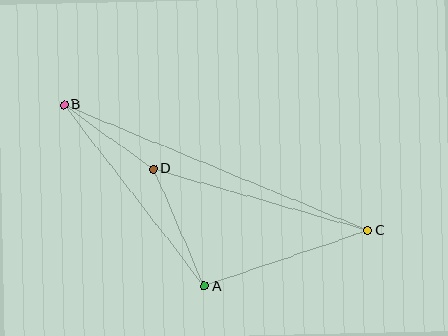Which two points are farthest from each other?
Points B and C are farthest from each other.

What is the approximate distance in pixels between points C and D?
The distance between C and D is approximately 223 pixels.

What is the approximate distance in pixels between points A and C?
The distance between A and C is approximately 173 pixels.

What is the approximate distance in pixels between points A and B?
The distance between A and B is approximately 230 pixels.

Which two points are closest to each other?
Points B and D are closest to each other.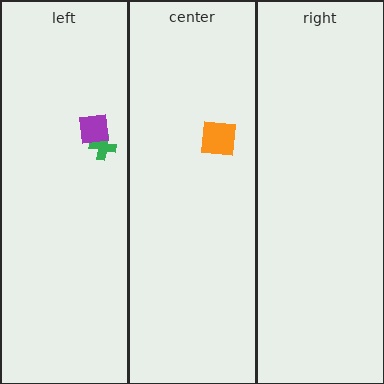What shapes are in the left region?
The green cross, the purple square.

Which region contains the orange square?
The center region.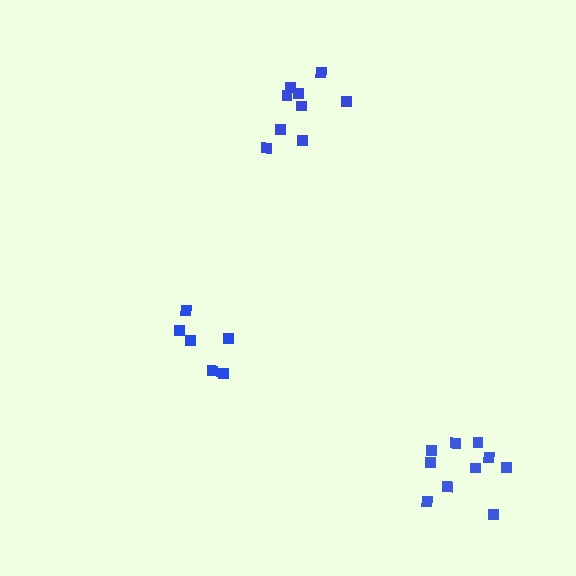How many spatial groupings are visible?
There are 3 spatial groupings.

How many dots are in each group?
Group 1: 9 dots, Group 2: 6 dots, Group 3: 10 dots (25 total).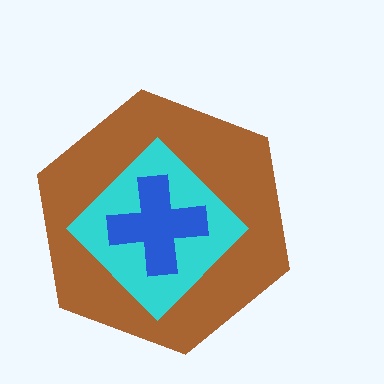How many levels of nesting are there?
3.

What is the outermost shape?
The brown hexagon.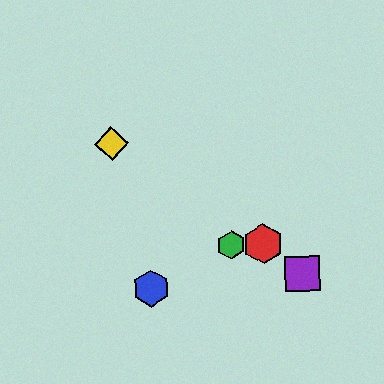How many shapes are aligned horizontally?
2 shapes (the red hexagon, the green hexagon) are aligned horizontally.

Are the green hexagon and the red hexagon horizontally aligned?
Yes, both are at y≈245.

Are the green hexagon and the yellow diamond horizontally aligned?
No, the green hexagon is at y≈245 and the yellow diamond is at y≈144.